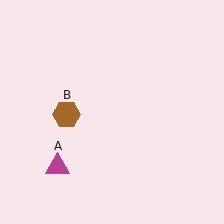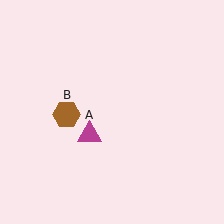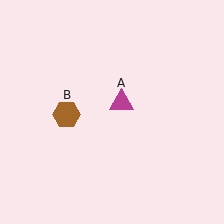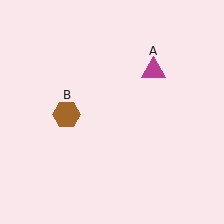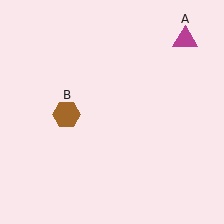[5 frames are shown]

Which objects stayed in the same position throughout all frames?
Brown hexagon (object B) remained stationary.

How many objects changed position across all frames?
1 object changed position: magenta triangle (object A).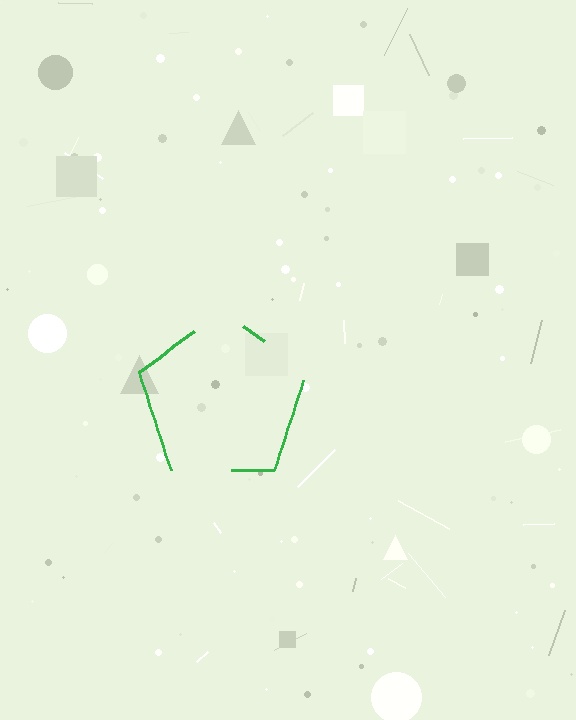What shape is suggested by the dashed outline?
The dashed outline suggests a pentagon.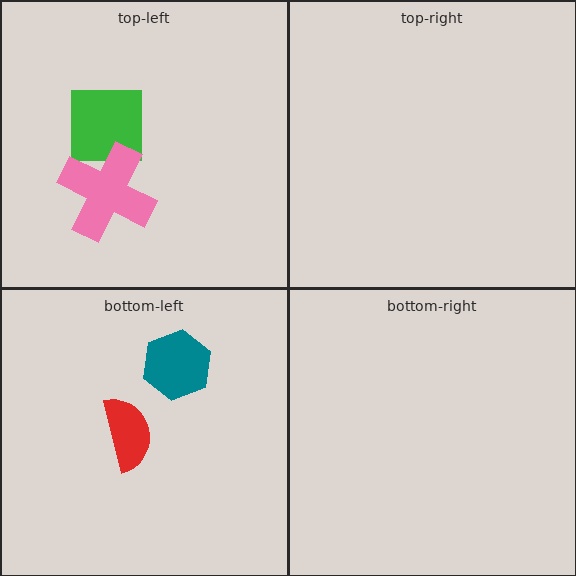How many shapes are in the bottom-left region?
2.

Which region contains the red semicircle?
The bottom-left region.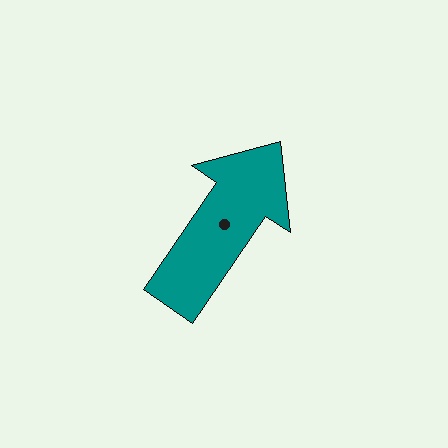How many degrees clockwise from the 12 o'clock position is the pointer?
Approximately 34 degrees.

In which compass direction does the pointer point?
Northeast.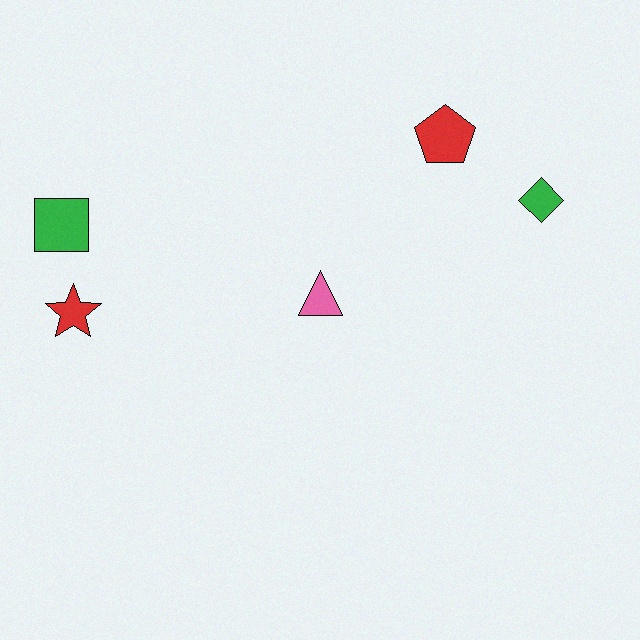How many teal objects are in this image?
There are no teal objects.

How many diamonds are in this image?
There is 1 diamond.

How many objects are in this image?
There are 5 objects.